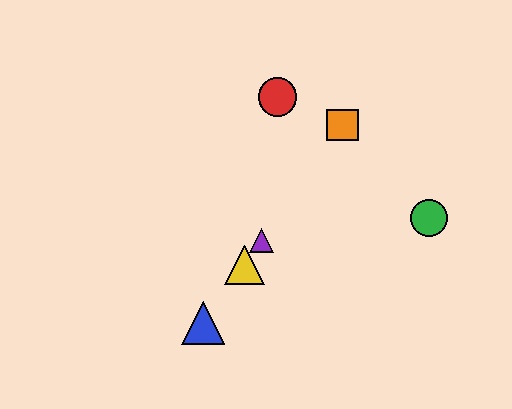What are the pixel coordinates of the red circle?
The red circle is at (277, 97).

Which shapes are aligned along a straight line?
The blue triangle, the yellow triangle, the purple triangle, the orange square are aligned along a straight line.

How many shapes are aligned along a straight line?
4 shapes (the blue triangle, the yellow triangle, the purple triangle, the orange square) are aligned along a straight line.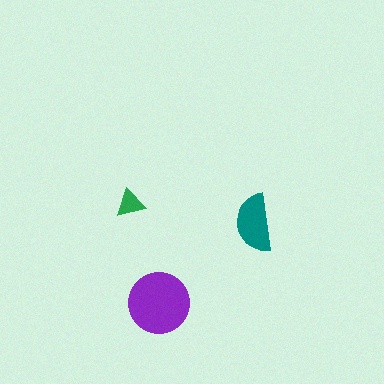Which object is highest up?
The green triangle is topmost.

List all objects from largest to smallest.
The purple circle, the teal semicircle, the green triangle.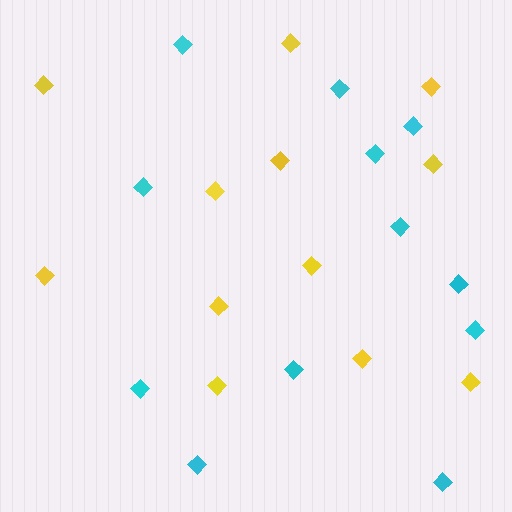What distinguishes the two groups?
There are 2 groups: one group of yellow diamonds (12) and one group of cyan diamonds (12).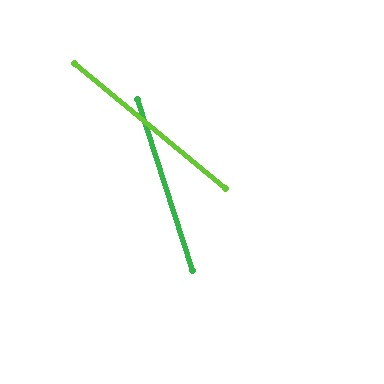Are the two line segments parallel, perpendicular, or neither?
Neither parallel nor perpendicular — they differ by about 33°.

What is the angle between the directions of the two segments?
Approximately 33 degrees.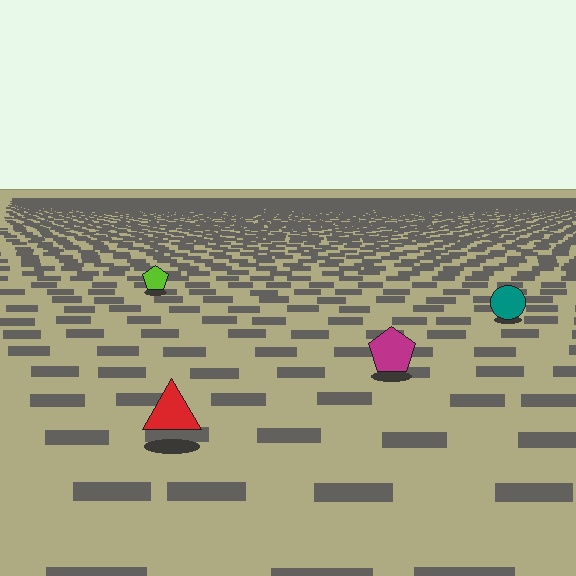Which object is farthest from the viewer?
The lime pentagon is farthest from the viewer. It appears smaller and the ground texture around it is denser.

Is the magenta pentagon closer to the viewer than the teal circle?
Yes. The magenta pentagon is closer — you can tell from the texture gradient: the ground texture is coarser near it.